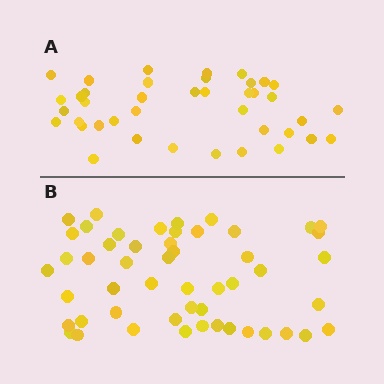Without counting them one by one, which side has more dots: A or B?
Region B (the bottom region) has more dots.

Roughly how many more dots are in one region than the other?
Region B has roughly 12 or so more dots than region A.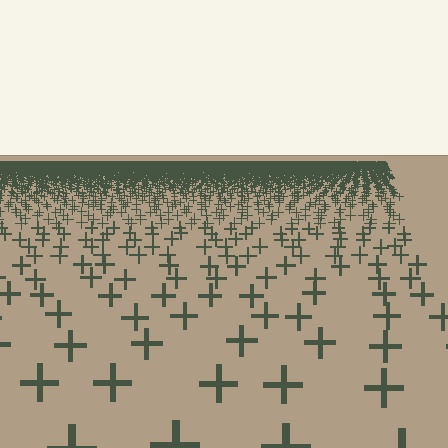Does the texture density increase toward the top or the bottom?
Density increases toward the top.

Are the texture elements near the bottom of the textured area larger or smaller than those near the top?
Larger. Near the bottom, elements are closer to the viewer and appear at a bigger on-screen size.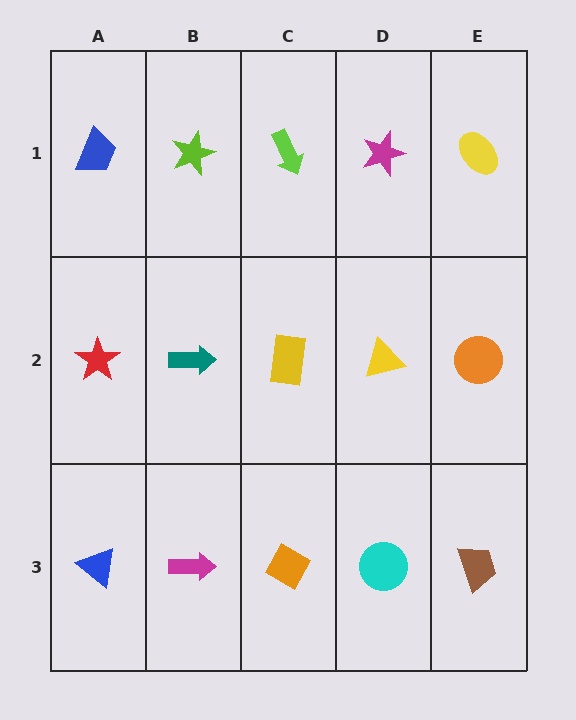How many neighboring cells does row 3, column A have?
2.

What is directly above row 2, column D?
A magenta star.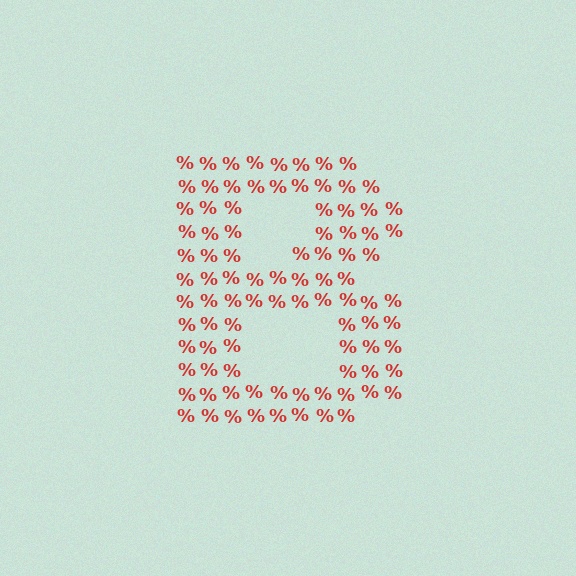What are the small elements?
The small elements are percent signs.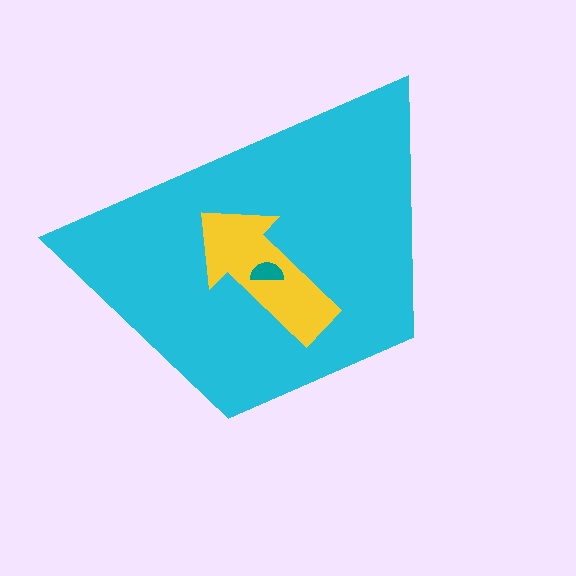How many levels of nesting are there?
3.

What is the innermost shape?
The teal semicircle.